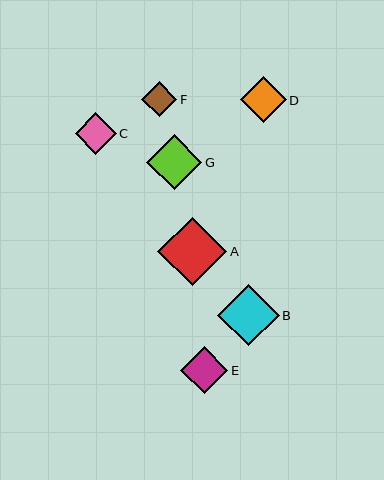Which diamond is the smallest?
Diamond F is the smallest with a size of approximately 35 pixels.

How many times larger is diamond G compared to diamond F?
Diamond G is approximately 1.6 times the size of diamond F.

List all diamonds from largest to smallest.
From largest to smallest: A, B, G, E, D, C, F.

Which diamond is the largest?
Diamond A is the largest with a size of approximately 69 pixels.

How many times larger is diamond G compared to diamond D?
Diamond G is approximately 1.2 times the size of diamond D.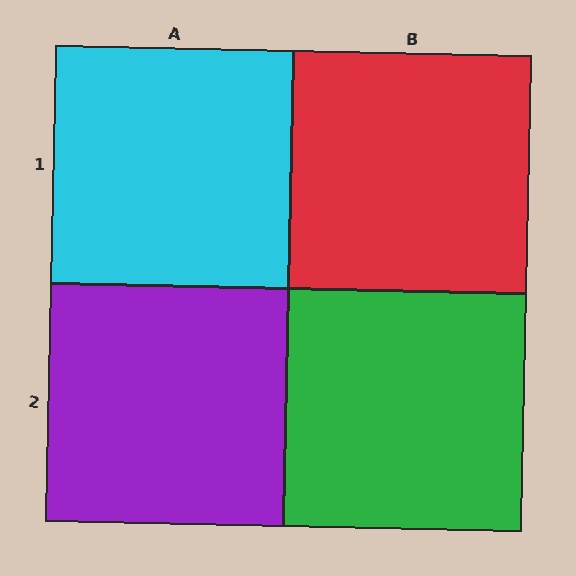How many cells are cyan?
1 cell is cyan.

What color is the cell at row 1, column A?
Cyan.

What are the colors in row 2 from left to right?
Purple, green.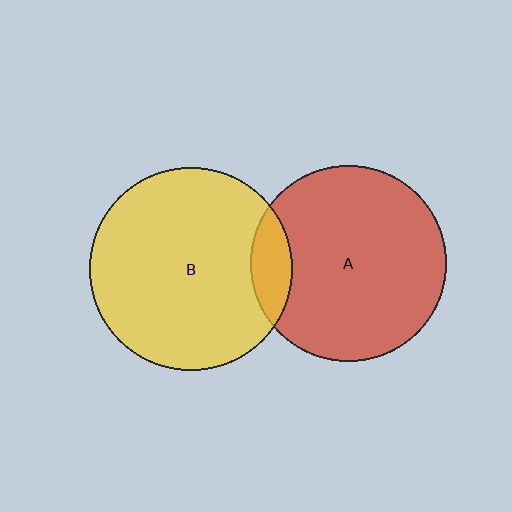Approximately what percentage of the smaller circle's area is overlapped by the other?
Approximately 10%.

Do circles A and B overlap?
Yes.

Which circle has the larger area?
Circle B (yellow).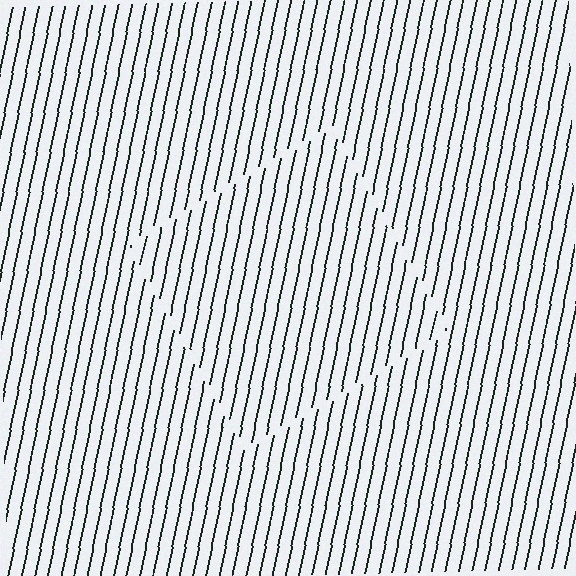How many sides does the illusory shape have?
4 sides — the line-ends trace a square.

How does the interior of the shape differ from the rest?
The interior of the shape contains the same grating, shifted by half a period — the contour is defined by the phase discontinuity where line-ends from the inner and outer gratings abut.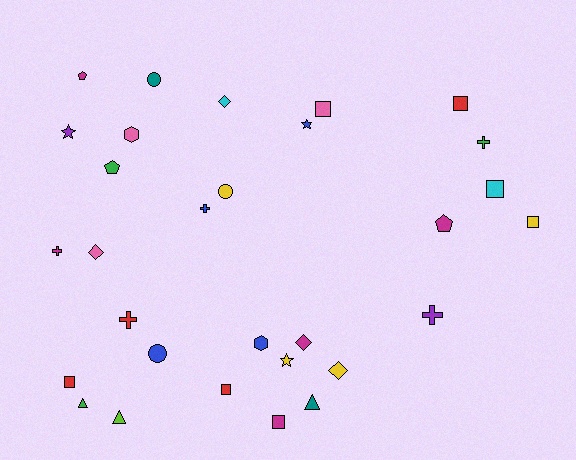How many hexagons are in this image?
There are 2 hexagons.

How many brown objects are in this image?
There are no brown objects.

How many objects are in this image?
There are 30 objects.